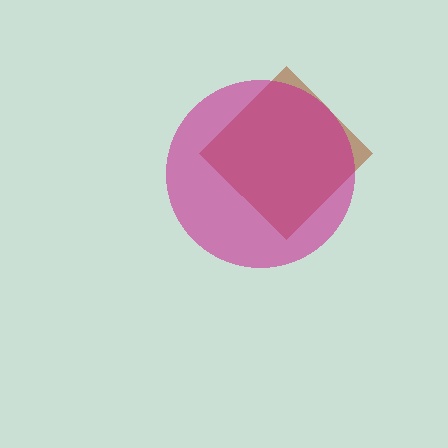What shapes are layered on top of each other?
The layered shapes are: a brown diamond, a magenta circle.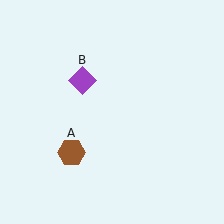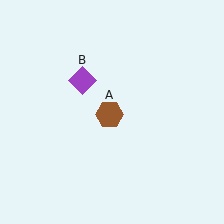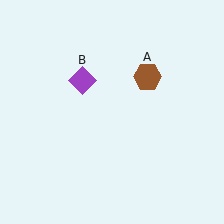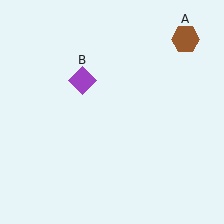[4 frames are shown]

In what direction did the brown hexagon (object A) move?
The brown hexagon (object A) moved up and to the right.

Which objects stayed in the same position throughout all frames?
Purple diamond (object B) remained stationary.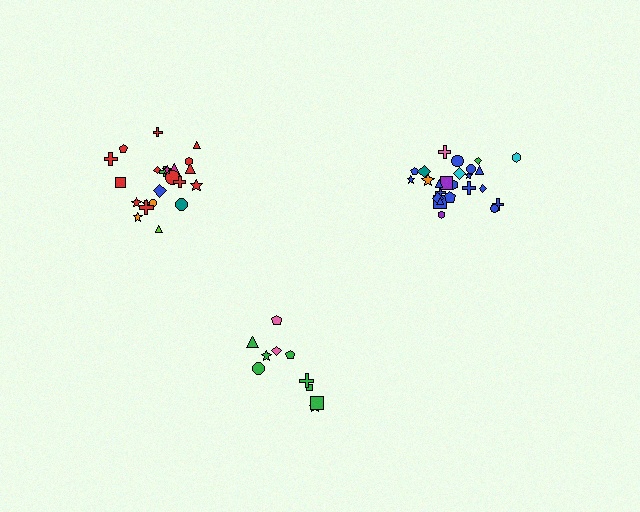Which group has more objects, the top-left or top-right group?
The top-right group.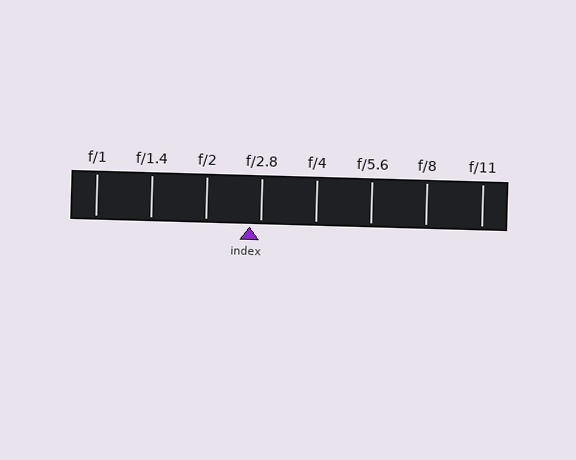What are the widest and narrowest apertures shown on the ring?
The widest aperture shown is f/1 and the narrowest is f/11.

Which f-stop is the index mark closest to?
The index mark is closest to f/2.8.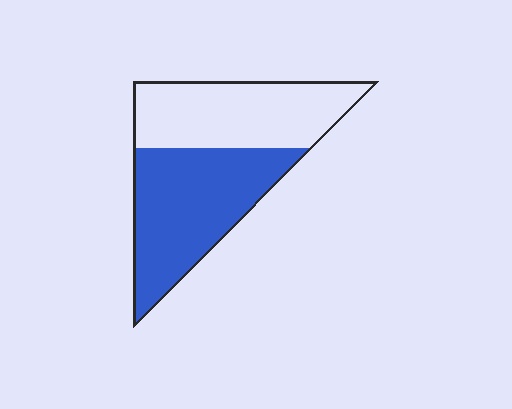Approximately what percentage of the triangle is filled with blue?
Approximately 55%.